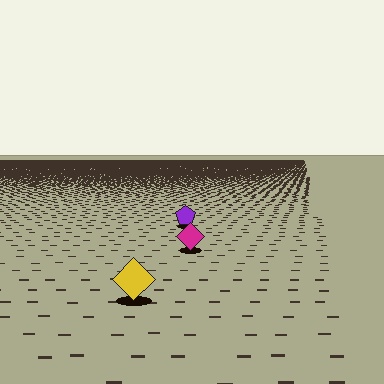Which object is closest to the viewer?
The yellow diamond is closest. The texture marks near it are larger and more spread out.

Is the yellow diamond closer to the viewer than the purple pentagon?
Yes. The yellow diamond is closer — you can tell from the texture gradient: the ground texture is coarser near it.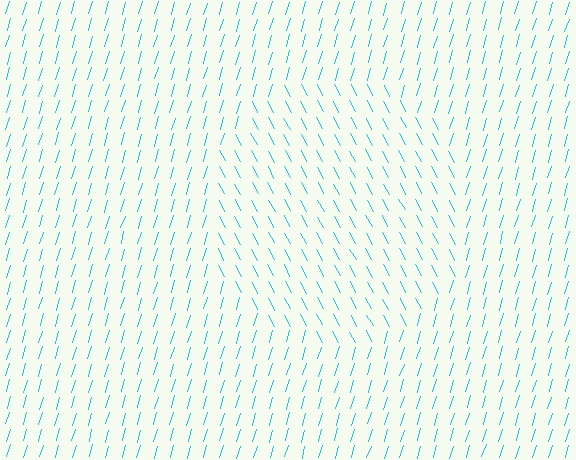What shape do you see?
I see a circle.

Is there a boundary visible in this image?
Yes, there is a texture boundary formed by a change in line orientation.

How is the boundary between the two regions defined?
The boundary is defined purely by a change in line orientation (approximately 45 degrees difference). All lines are the same color and thickness.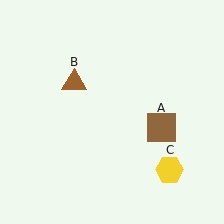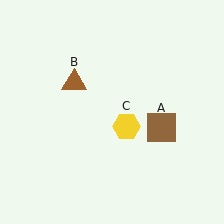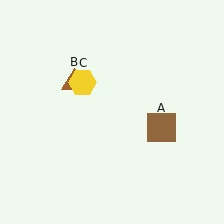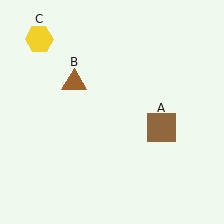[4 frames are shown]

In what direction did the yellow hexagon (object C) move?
The yellow hexagon (object C) moved up and to the left.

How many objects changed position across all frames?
1 object changed position: yellow hexagon (object C).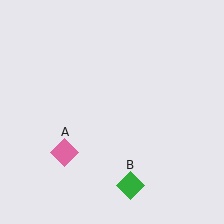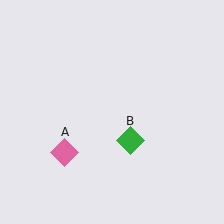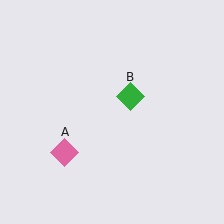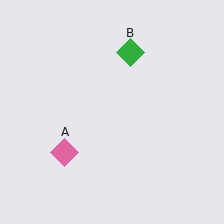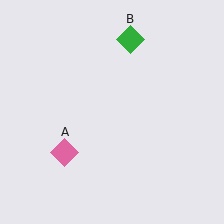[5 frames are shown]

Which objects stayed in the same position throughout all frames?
Pink diamond (object A) remained stationary.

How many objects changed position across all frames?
1 object changed position: green diamond (object B).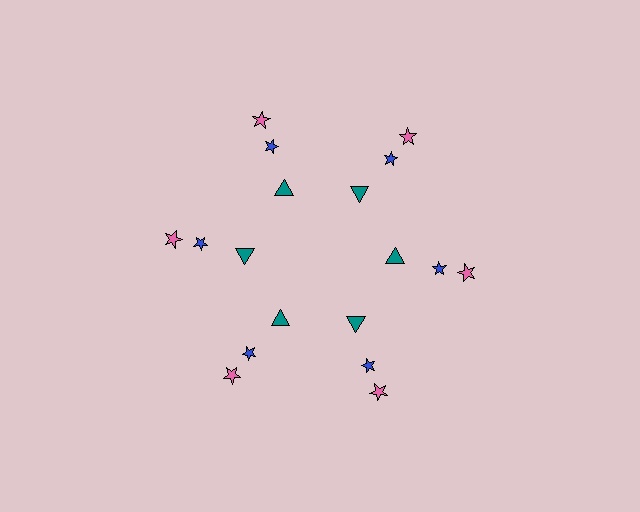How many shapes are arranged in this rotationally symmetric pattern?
There are 18 shapes, arranged in 6 groups of 3.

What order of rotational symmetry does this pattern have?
This pattern has 6-fold rotational symmetry.